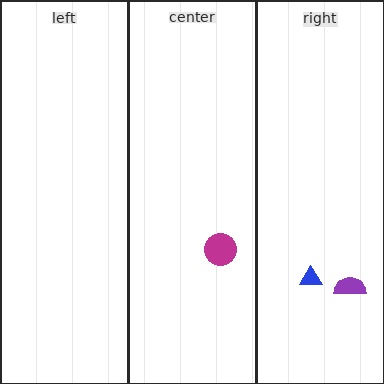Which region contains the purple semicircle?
The right region.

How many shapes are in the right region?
2.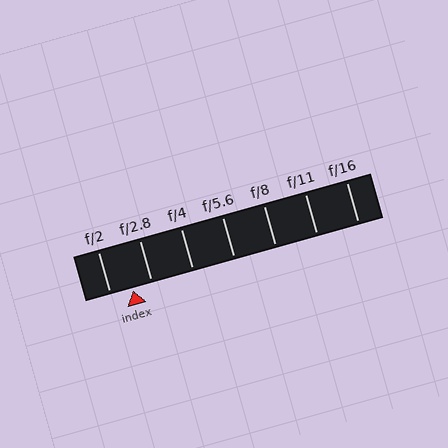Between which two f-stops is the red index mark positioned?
The index mark is between f/2 and f/2.8.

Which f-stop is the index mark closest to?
The index mark is closest to f/2.8.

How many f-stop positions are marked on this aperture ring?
There are 7 f-stop positions marked.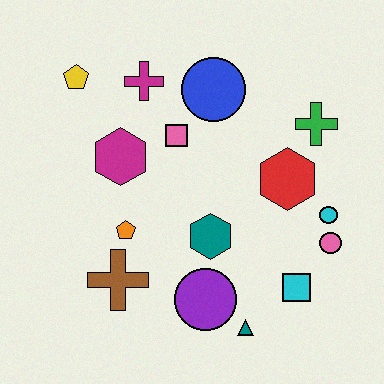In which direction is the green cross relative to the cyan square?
The green cross is above the cyan square.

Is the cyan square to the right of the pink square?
Yes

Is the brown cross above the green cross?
No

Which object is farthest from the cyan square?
The yellow pentagon is farthest from the cyan square.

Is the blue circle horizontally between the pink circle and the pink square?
Yes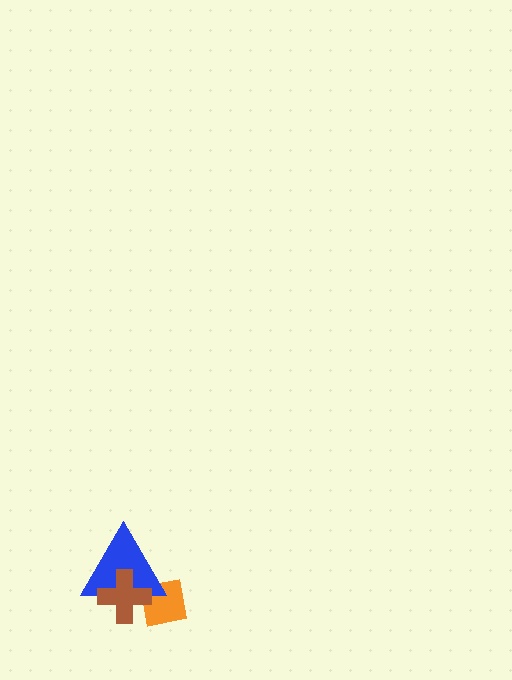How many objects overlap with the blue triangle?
2 objects overlap with the blue triangle.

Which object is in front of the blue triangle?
The brown cross is in front of the blue triangle.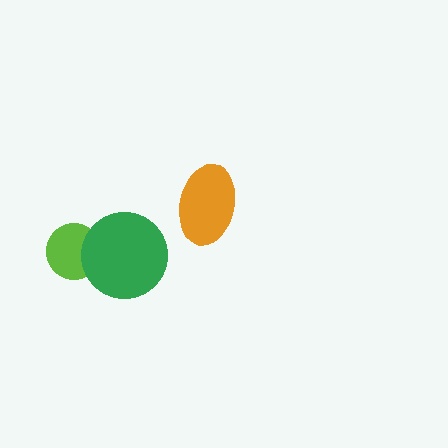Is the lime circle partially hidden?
Yes, it is partially covered by another shape.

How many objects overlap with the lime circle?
1 object overlaps with the lime circle.